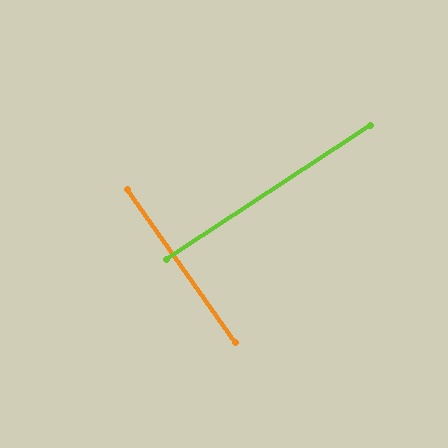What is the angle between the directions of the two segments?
Approximately 88 degrees.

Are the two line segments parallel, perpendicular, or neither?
Perpendicular — they meet at approximately 88°.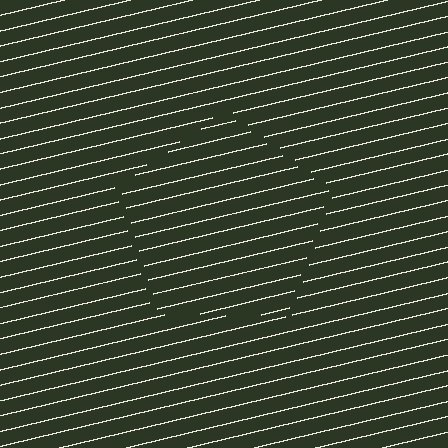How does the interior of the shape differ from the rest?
The interior of the shape contains the same grating, shifted by half a period — the contour is defined by the phase discontinuity where line-ends from the inner and outer gratings abut.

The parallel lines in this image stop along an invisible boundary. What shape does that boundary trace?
An illusory pentagon. The interior of the shape contains the same grating, shifted by half a period — the contour is defined by the phase discontinuity where line-ends from the inner and outer gratings abut.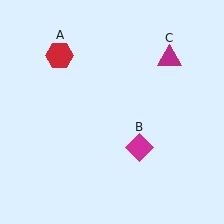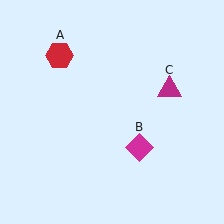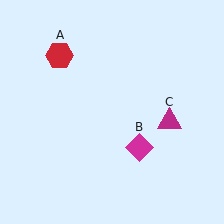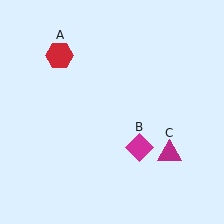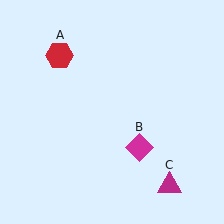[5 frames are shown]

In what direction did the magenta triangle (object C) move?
The magenta triangle (object C) moved down.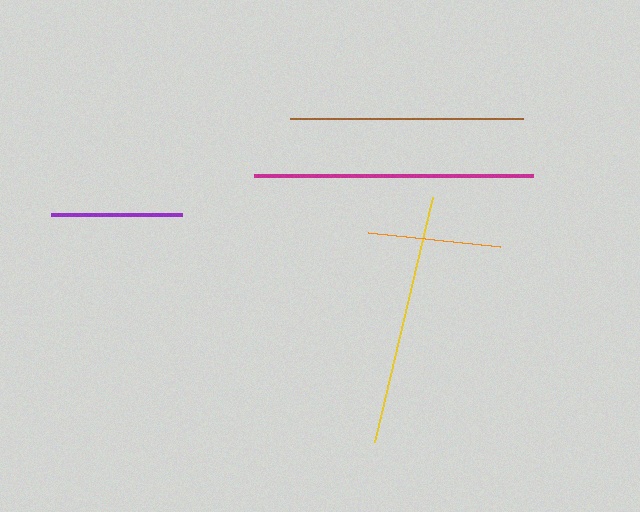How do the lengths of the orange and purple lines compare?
The orange and purple lines are approximately the same length.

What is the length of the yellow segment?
The yellow segment is approximately 251 pixels long.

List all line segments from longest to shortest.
From longest to shortest: magenta, yellow, brown, orange, purple.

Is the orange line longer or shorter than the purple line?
The orange line is longer than the purple line.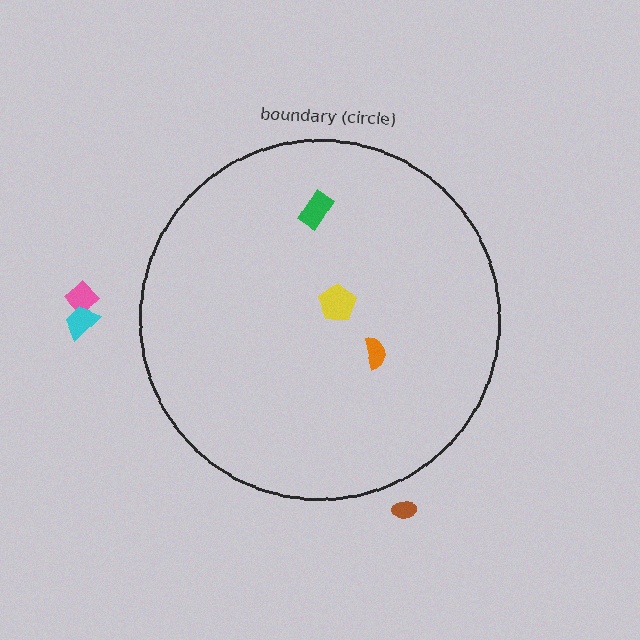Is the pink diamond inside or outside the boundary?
Outside.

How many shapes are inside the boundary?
3 inside, 3 outside.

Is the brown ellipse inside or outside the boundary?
Outside.